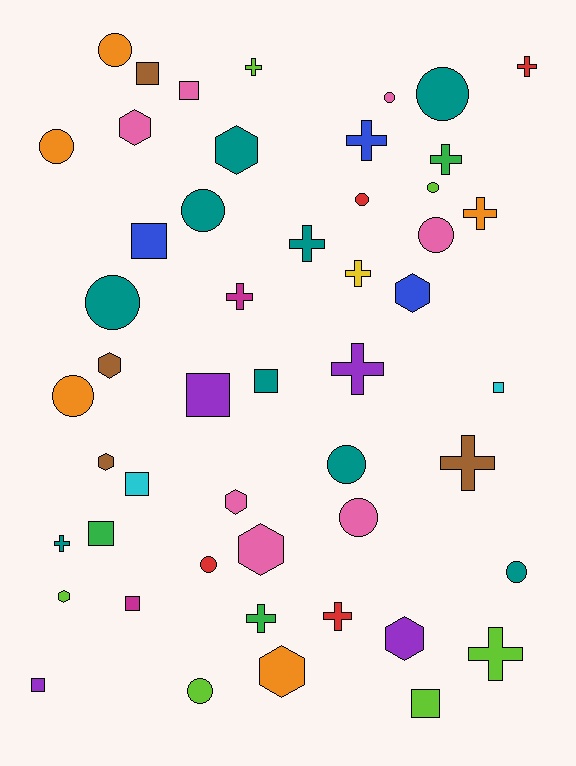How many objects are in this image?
There are 50 objects.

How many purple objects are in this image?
There are 4 purple objects.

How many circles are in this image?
There are 15 circles.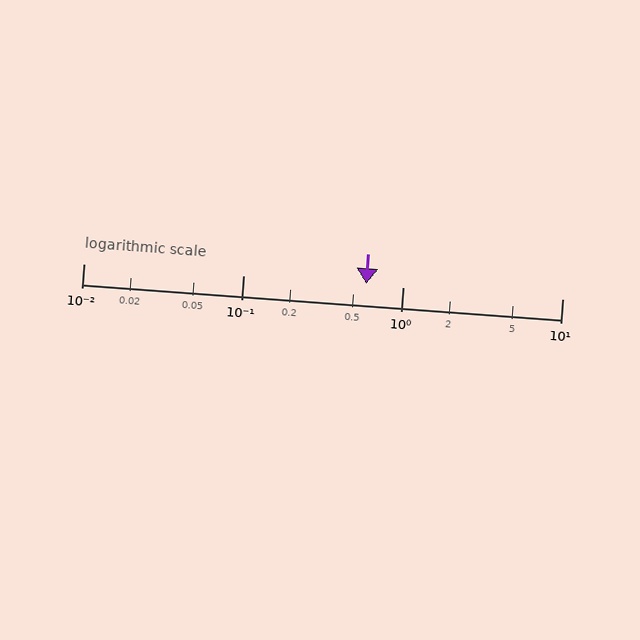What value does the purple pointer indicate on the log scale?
The pointer indicates approximately 0.59.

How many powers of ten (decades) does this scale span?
The scale spans 3 decades, from 0.01 to 10.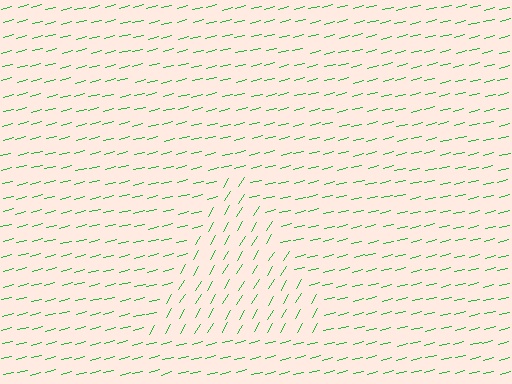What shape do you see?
I see a triangle.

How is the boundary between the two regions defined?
The boundary is defined purely by a change in line orientation (approximately 45 degrees difference). All lines are the same color and thickness.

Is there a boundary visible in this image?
Yes, there is a texture boundary formed by a change in line orientation.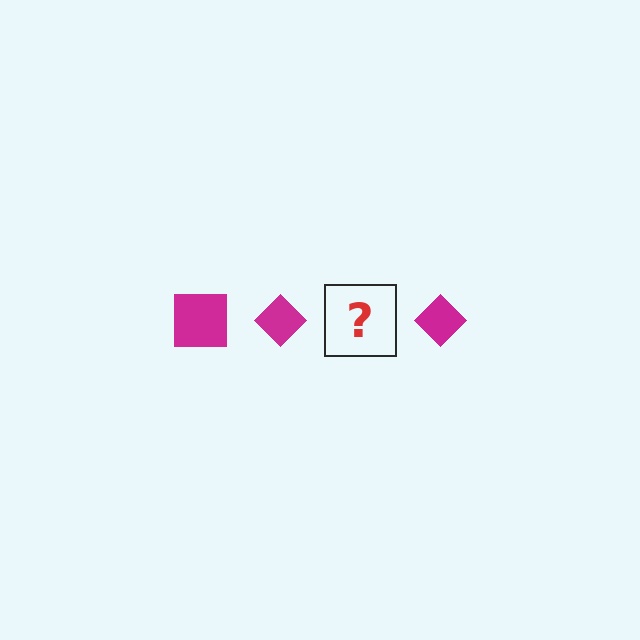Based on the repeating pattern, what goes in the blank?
The blank should be a magenta square.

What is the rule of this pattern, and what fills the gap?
The rule is that the pattern cycles through square, diamond shapes in magenta. The gap should be filled with a magenta square.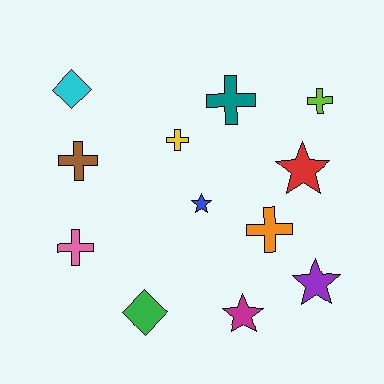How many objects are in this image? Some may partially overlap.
There are 12 objects.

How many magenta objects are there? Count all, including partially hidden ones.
There is 1 magenta object.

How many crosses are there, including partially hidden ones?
There are 6 crosses.